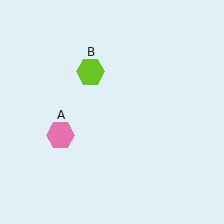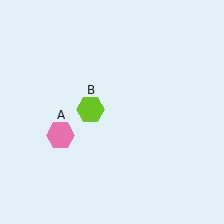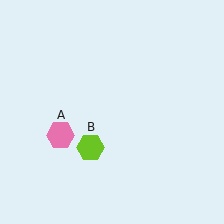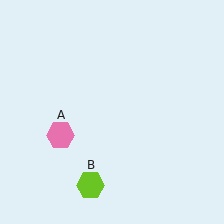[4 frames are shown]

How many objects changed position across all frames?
1 object changed position: lime hexagon (object B).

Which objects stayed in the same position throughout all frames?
Pink hexagon (object A) remained stationary.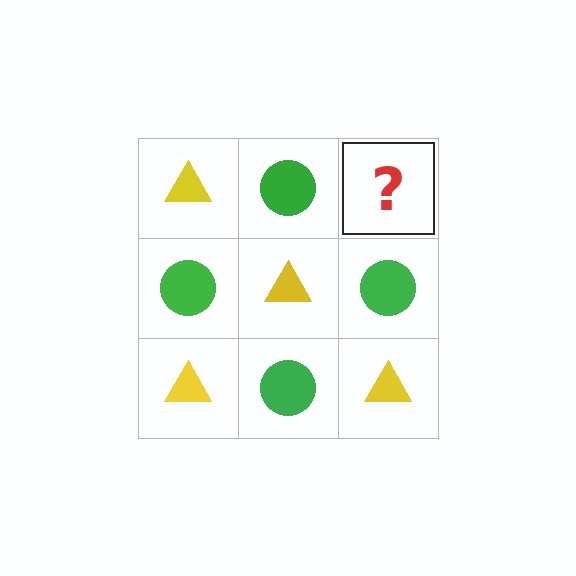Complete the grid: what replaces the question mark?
The question mark should be replaced with a yellow triangle.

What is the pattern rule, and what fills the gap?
The rule is that it alternates yellow triangle and green circle in a checkerboard pattern. The gap should be filled with a yellow triangle.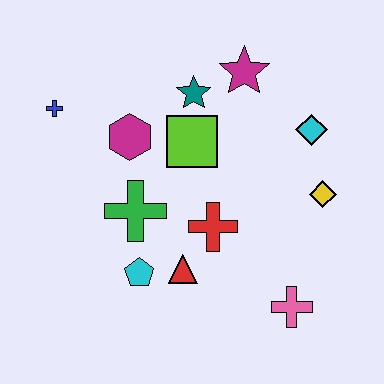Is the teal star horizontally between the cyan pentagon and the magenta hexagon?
No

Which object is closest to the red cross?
The red triangle is closest to the red cross.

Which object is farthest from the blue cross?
The pink cross is farthest from the blue cross.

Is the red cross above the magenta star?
No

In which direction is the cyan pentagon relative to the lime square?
The cyan pentagon is below the lime square.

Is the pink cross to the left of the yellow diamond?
Yes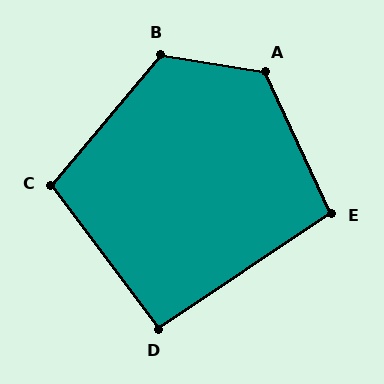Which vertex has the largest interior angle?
A, at approximately 124 degrees.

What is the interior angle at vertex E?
Approximately 99 degrees (obtuse).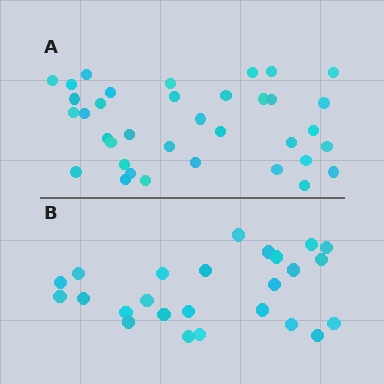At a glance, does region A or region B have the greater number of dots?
Region A (the top region) has more dots.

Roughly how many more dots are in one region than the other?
Region A has roughly 12 or so more dots than region B.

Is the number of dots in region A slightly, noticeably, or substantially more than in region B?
Region A has noticeably more, but not dramatically so. The ratio is roughly 1.4 to 1.